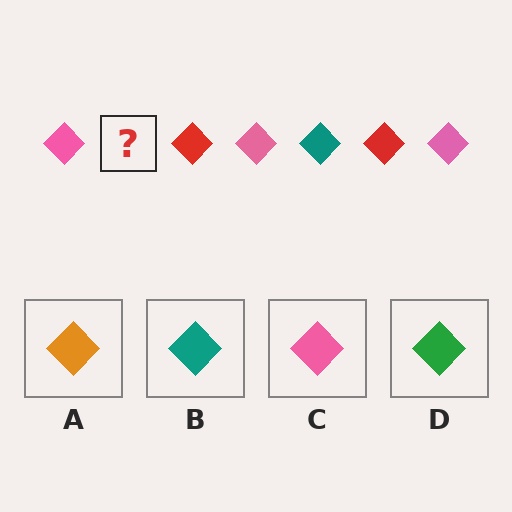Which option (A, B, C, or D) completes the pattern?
B.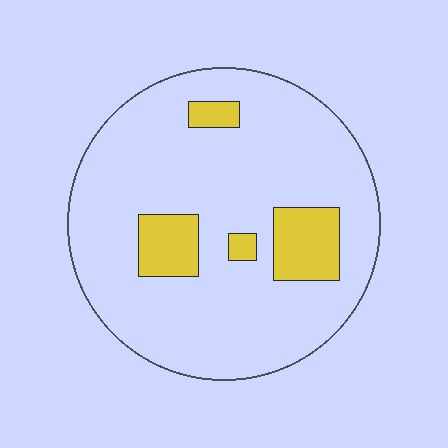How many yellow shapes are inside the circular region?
4.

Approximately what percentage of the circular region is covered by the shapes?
Approximately 15%.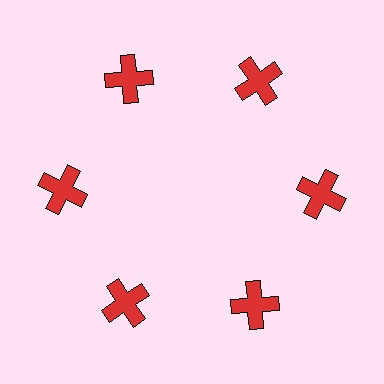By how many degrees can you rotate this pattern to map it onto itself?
The pattern maps onto itself every 60 degrees of rotation.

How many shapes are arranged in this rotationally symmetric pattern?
There are 6 shapes, arranged in 6 groups of 1.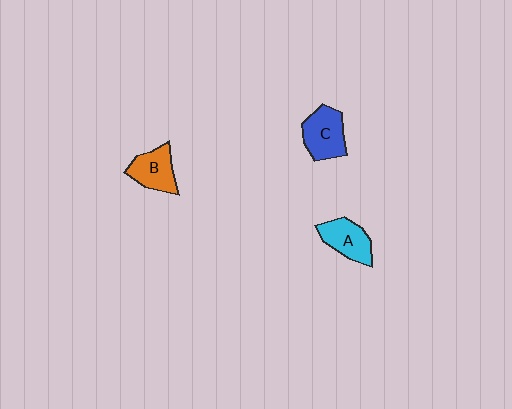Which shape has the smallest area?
Shape B (orange).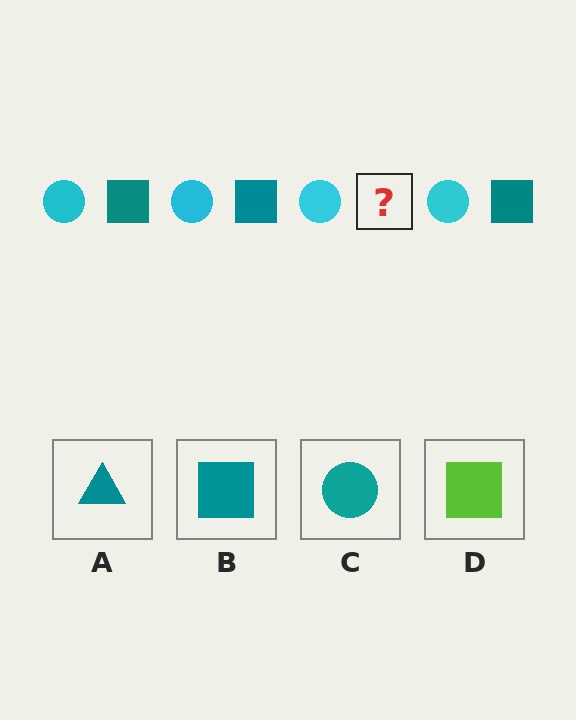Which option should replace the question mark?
Option B.